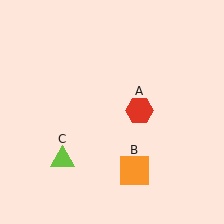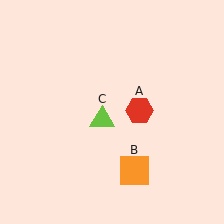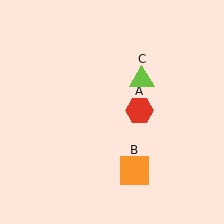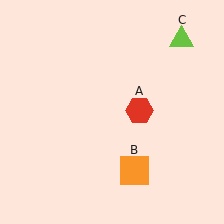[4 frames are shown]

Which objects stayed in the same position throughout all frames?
Red hexagon (object A) and orange square (object B) remained stationary.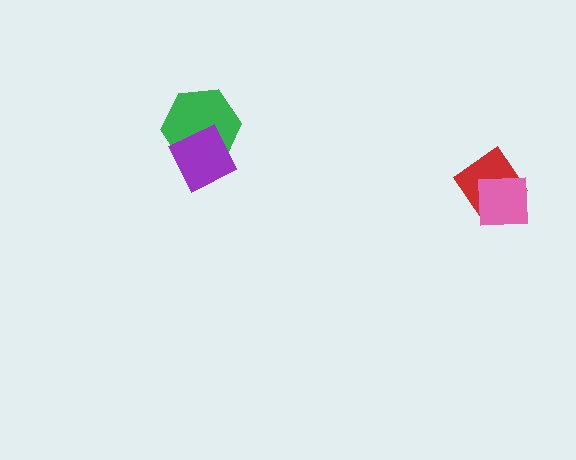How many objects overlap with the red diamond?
1 object overlaps with the red diamond.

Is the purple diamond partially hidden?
No, no other shape covers it.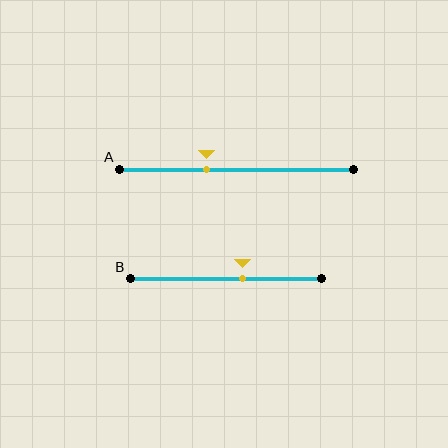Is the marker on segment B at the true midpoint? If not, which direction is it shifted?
No, the marker on segment B is shifted to the right by about 9% of the segment length.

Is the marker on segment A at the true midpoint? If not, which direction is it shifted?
No, the marker on segment A is shifted to the left by about 13% of the segment length.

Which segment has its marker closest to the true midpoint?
Segment B has its marker closest to the true midpoint.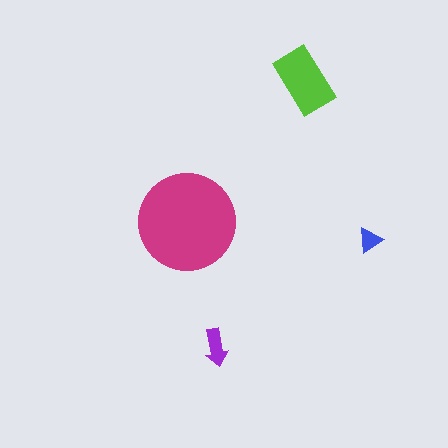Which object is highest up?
The lime rectangle is topmost.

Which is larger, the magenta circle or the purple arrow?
The magenta circle.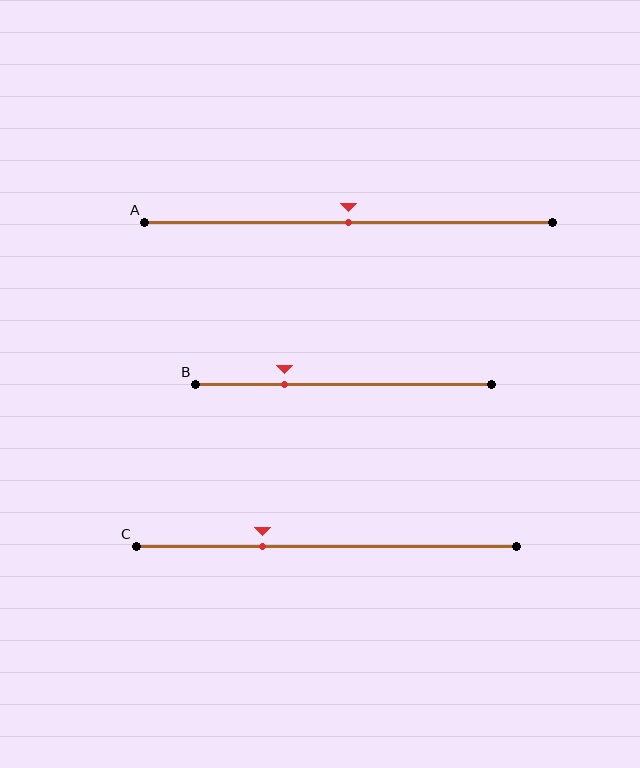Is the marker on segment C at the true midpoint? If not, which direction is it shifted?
No, the marker on segment C is shifted to the left by about 17% of the segment length.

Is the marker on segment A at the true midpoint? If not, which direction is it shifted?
Yes, the marker on segment A is at the true midpoint.